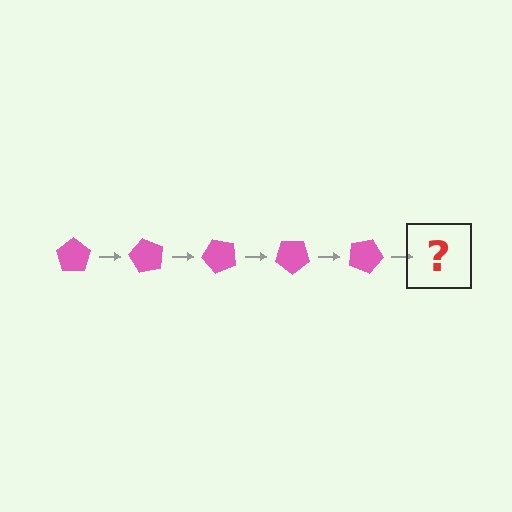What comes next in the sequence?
The next element should be a pink pentagon rotated 300 degrees.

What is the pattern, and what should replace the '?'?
The pattern is that the pentagon rotates 60 degrees each step. The '?' should be a pink pentagon rotated 300 degrees.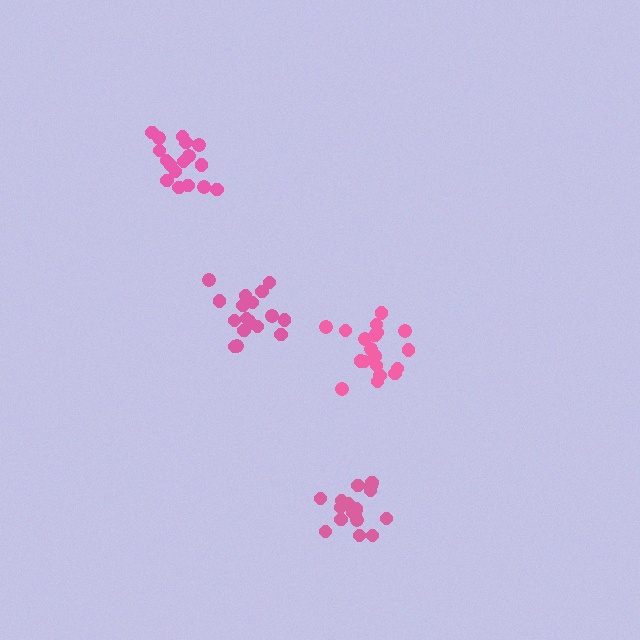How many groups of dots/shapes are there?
There are 4 groups.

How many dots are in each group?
Group 1: 18 dots, Group 2: 17 dots, Group 3: 20 dots, Group 4: 18 dots (73 total).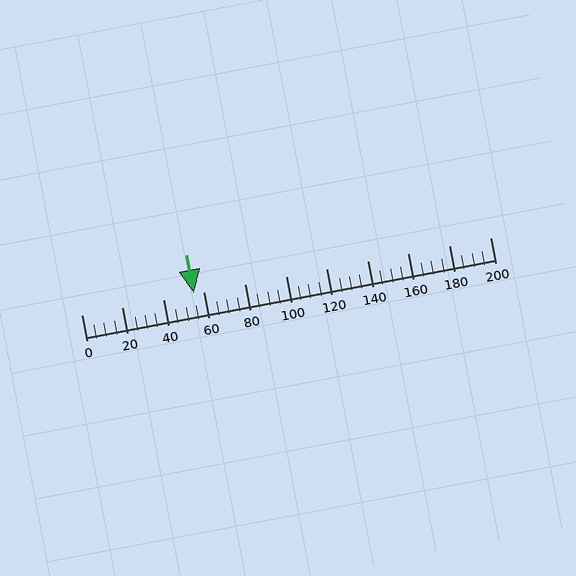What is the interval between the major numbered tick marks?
The major tick marks are spaced 20 units apart.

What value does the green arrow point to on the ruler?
The green arrow points to approximately 55.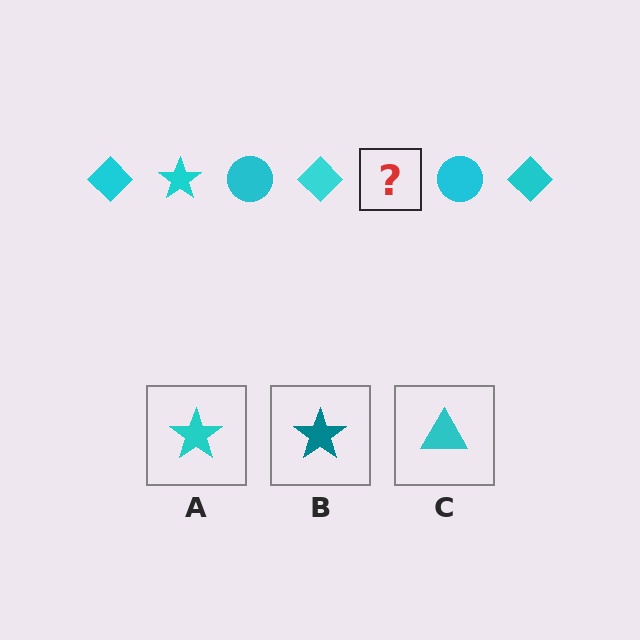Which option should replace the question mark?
Option A.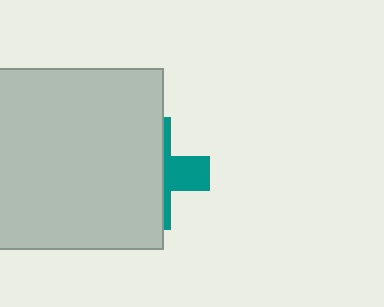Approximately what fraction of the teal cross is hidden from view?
Roughly 67% of the teal cross is hidden behind the light gray square.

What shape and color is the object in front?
The object in front is a light gray square.